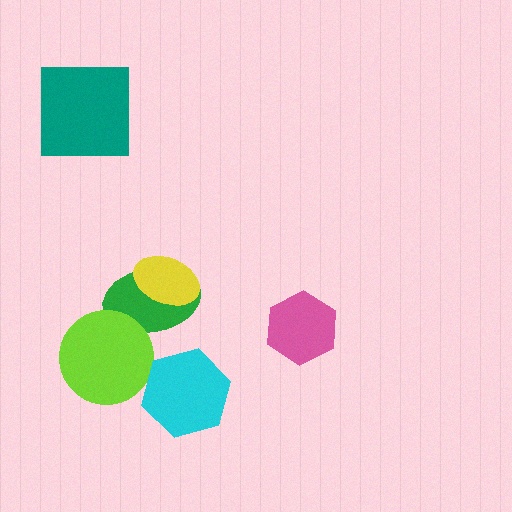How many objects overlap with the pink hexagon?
0 objects overlap with the pink hexagon.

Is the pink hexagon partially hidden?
No, no other shape covers it.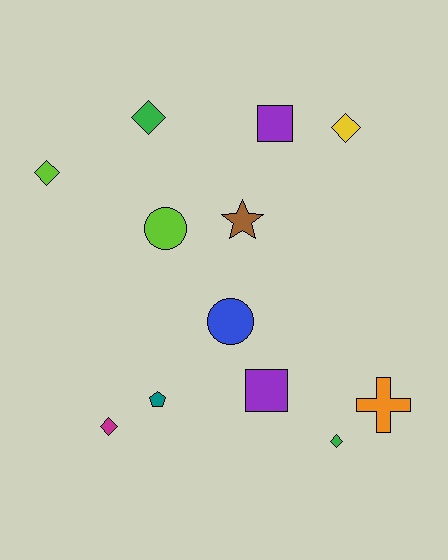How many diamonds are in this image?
There are 5 diamonds.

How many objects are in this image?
There are 12 objects.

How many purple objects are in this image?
There are 2 purple objects.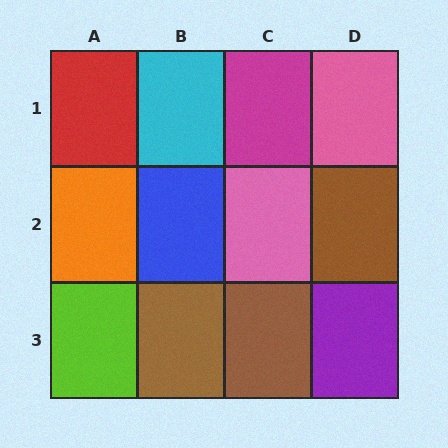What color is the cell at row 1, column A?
Red.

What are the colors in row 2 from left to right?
Orange, blue, pink, brown.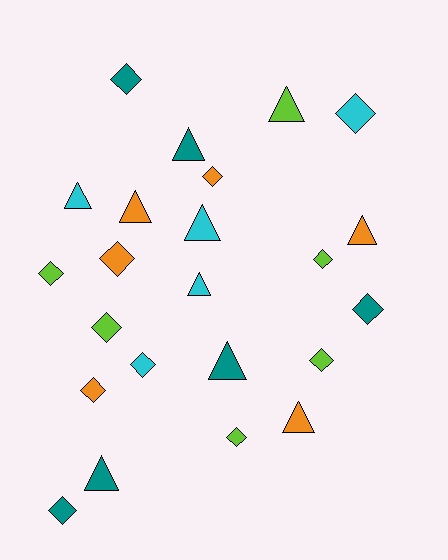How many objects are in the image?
There are 23 objects.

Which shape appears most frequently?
Diamond, with 13 objects.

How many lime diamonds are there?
There are 5 lime diamonds.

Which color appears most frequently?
Lime, with 6 objects.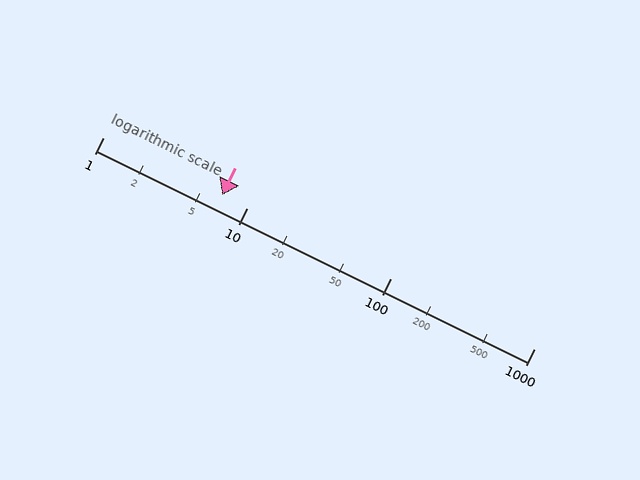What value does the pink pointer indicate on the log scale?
The pointer indicates approximately 6.7.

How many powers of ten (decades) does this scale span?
The scale spans 3 decades, from 1 to 1000.